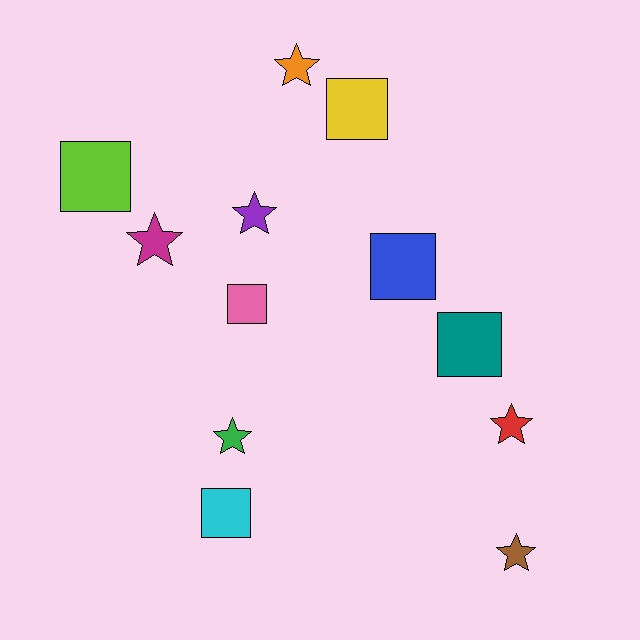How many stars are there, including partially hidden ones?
There are 6 stars.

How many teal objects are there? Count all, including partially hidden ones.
There is 1 teal object.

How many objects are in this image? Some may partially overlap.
There are 12 objects.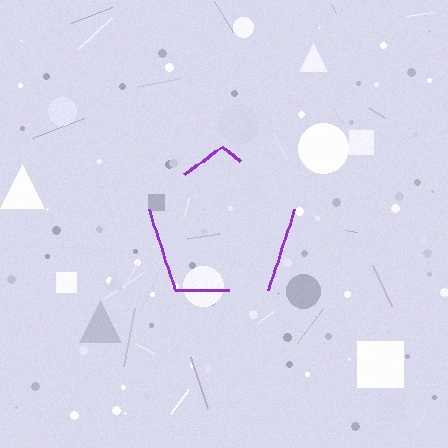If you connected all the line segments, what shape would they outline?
They would outline a pentagon.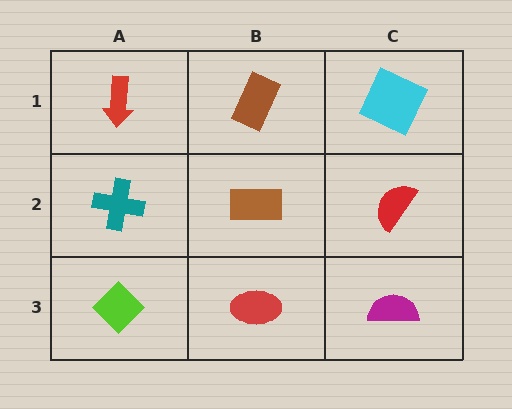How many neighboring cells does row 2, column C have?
3.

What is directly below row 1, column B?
A brown rectangle.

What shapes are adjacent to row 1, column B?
A brown rectangle (row 2, column B), a red arrow (row 1, column A), a cyan square (row 1, column C).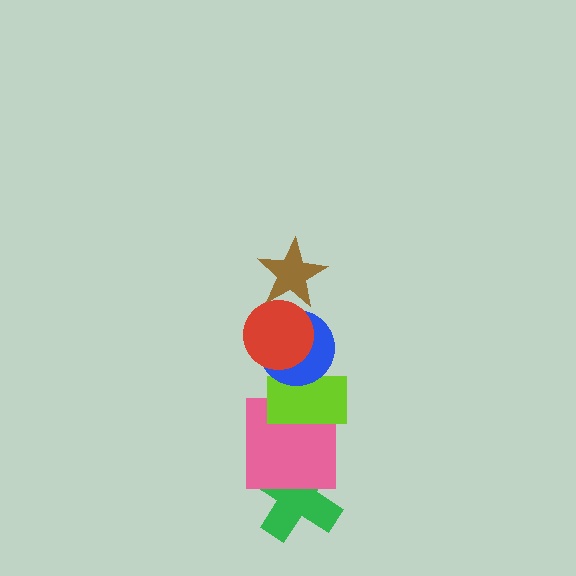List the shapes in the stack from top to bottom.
From top to bottom: the brown star, the red circle, the blue circle, the lime rectangle, the pink square, the green cross.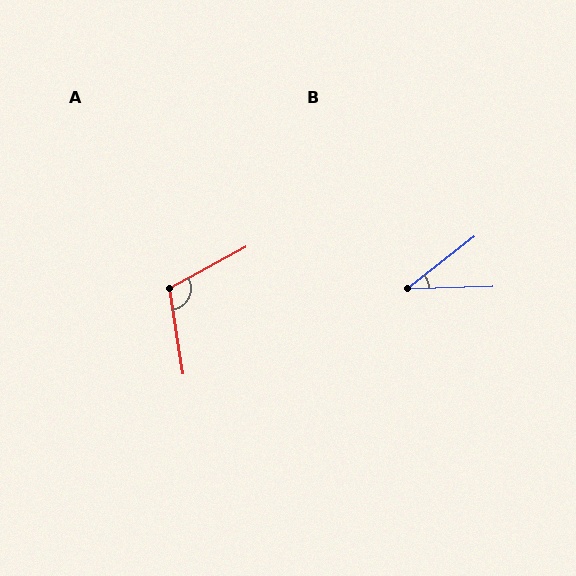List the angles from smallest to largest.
B (36°), A (110°).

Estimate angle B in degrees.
Approximately 36 degrees.